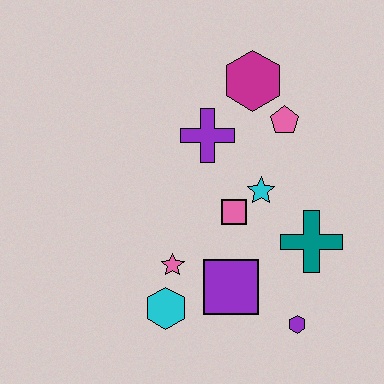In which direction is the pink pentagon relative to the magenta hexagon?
The pink pentagon is below the magenta hexagon.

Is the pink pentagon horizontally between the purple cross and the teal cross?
Yes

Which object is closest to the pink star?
The cyan hexagon is closest to the pink star.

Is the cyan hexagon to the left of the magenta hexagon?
Yes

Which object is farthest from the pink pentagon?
The cyan hexagon is farthest from the pink pentagon.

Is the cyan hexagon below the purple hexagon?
No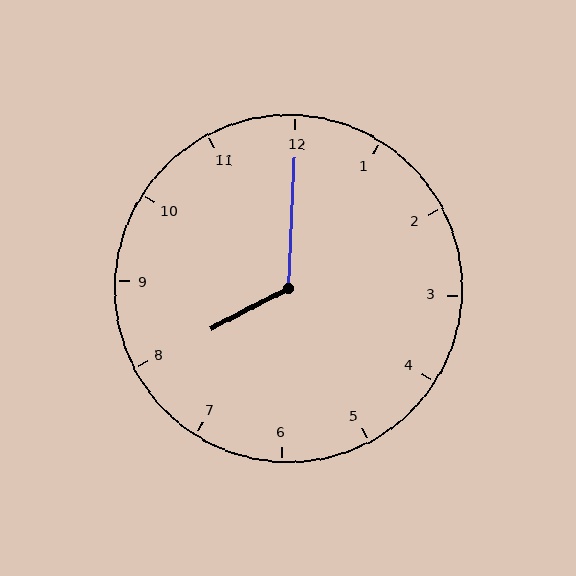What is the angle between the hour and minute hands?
Approximately 120 degrees.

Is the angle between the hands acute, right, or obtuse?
It is obtuse.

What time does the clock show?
8:00.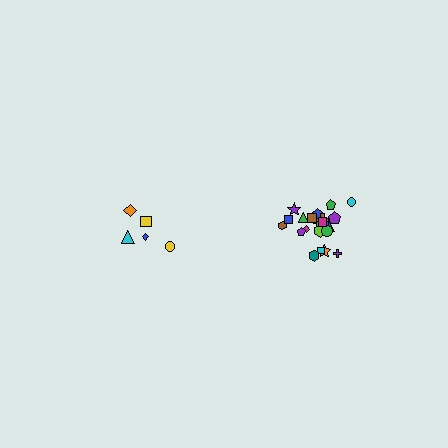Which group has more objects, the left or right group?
The right group.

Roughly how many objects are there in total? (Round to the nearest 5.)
Roughly 25 objects in total.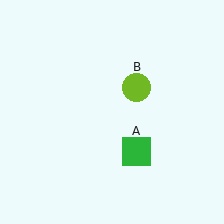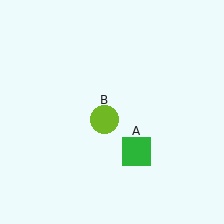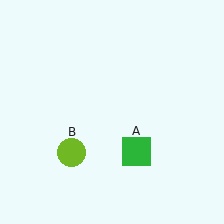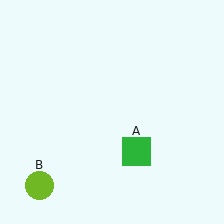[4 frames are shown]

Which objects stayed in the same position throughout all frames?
Green square (object A) remained stationary.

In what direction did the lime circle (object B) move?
The lime circle (object B) moved down and to the left.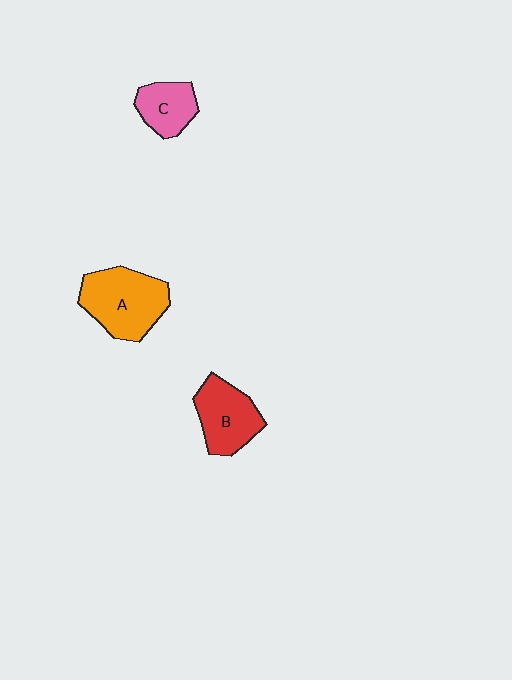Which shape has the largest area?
Shape A (orange).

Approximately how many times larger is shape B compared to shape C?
Approximately 1.4 times.